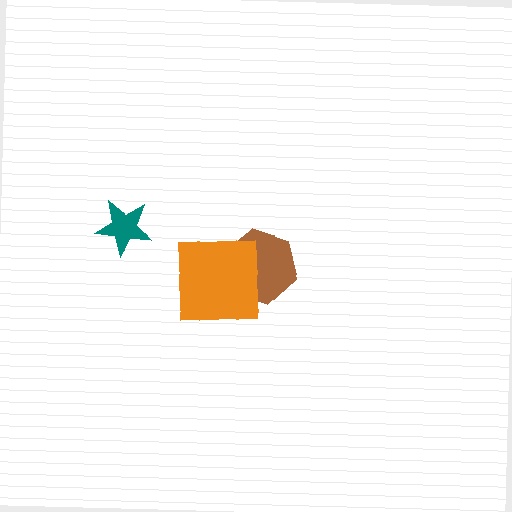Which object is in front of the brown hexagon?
The orange square is in front of the brown hexagon.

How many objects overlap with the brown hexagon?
1 object overlaps with the brown hexagon.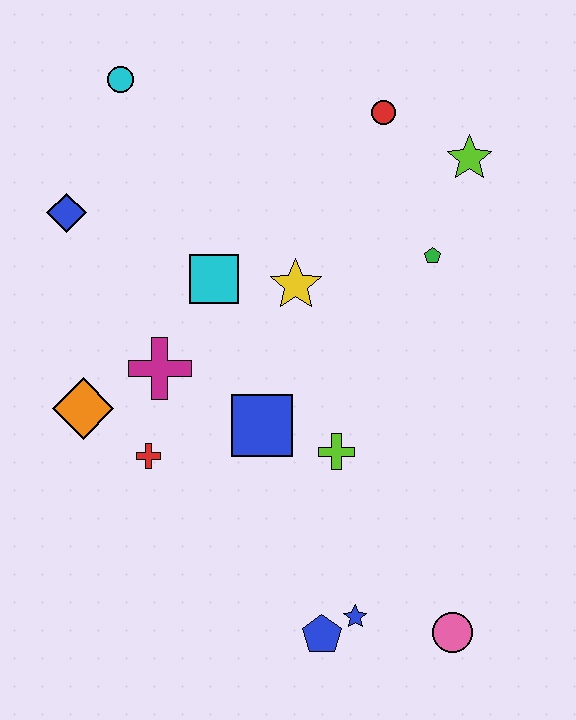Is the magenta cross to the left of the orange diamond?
No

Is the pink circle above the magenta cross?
No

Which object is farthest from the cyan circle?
The pink circle is farthest from the cyan circle.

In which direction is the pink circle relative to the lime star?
The pink circle is below the lime star.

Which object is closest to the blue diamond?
The cyan circle is closest to the blue diamond.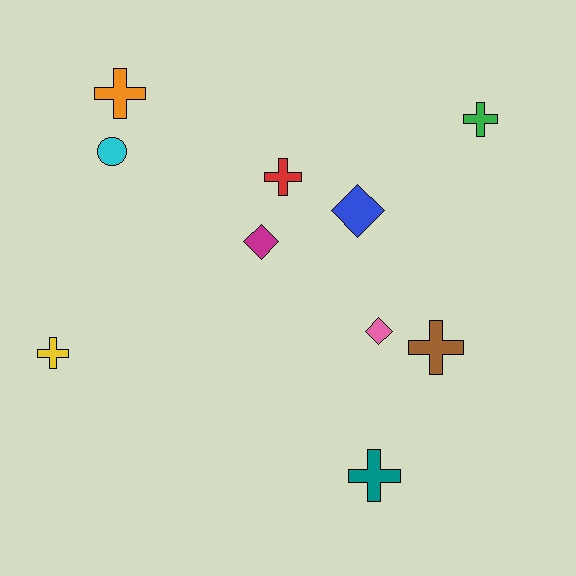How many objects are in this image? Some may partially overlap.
There are 10 objects.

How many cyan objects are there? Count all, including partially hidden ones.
There is 1 cyan object.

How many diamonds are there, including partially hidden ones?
There are 3 diamonds.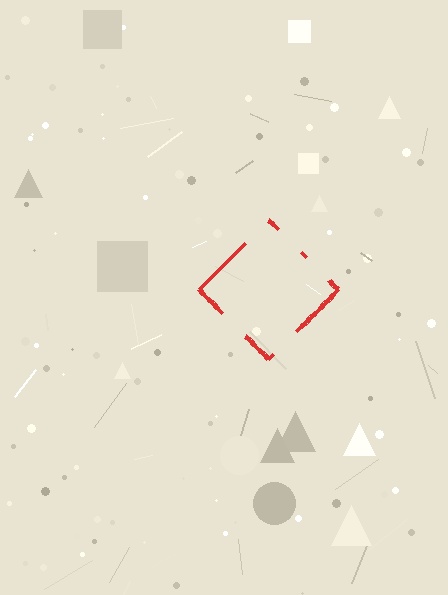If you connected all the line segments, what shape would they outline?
They would outline a diamond.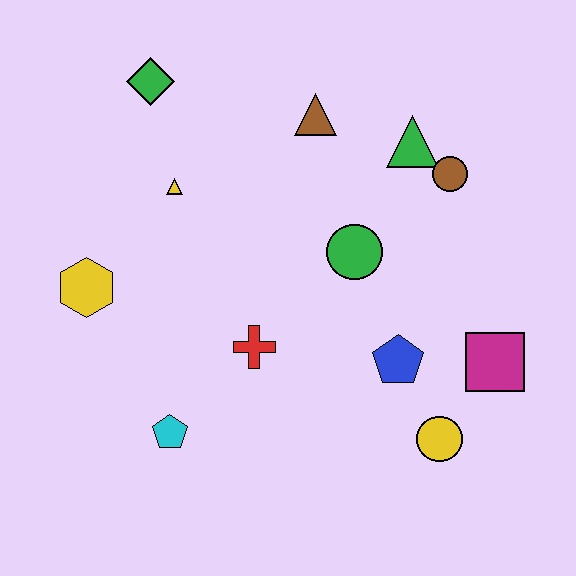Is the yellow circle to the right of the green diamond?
Yes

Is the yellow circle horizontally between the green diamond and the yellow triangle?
No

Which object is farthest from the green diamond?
The yellow circle is farthest from the green diamond.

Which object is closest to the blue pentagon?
The yellow circle is closest to the blue pentagon.